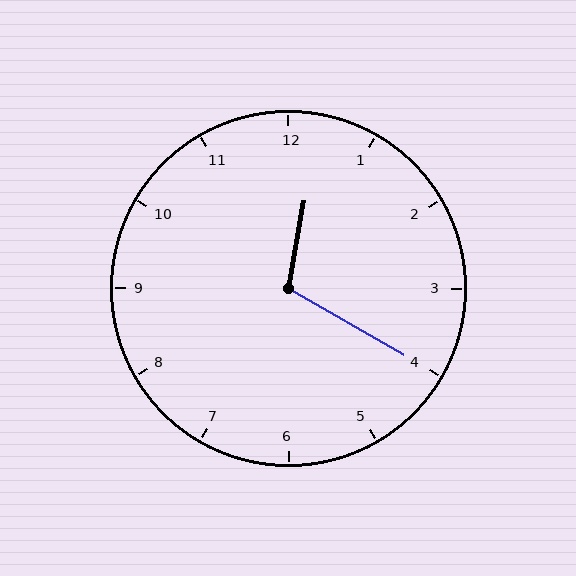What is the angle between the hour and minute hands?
Approximately 110 degrees.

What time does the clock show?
12:20.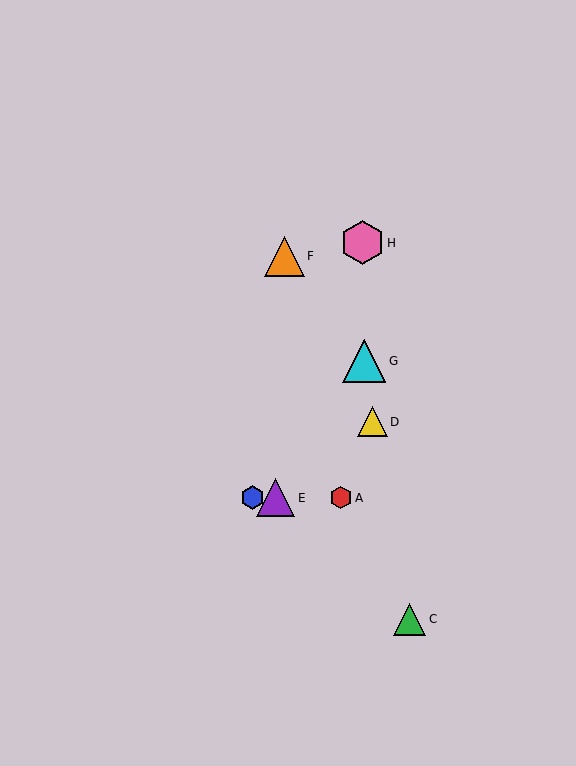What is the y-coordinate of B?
Object B is at y≈498.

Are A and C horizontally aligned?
No, A is at y≈498 and C is at y≈619.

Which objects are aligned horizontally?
Objects A, B, E are aligned horizontally.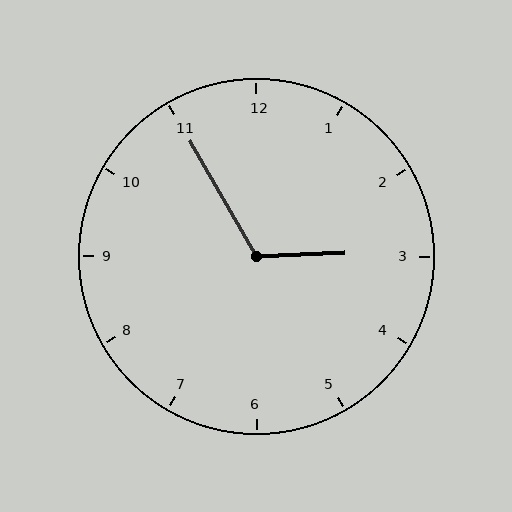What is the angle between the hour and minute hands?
Approximately 118 degrees.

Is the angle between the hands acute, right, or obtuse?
It is obtuse.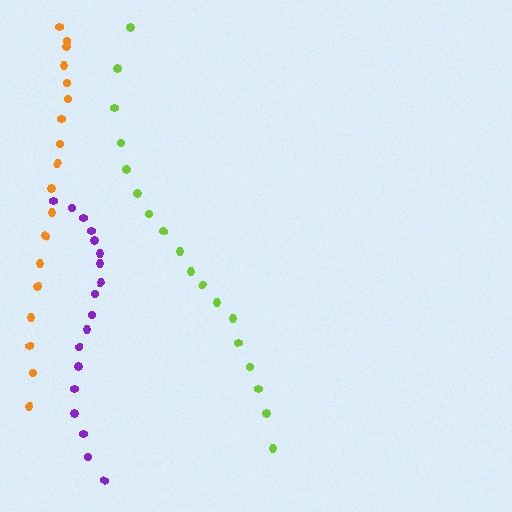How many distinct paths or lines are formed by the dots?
There are 3 distinct paths.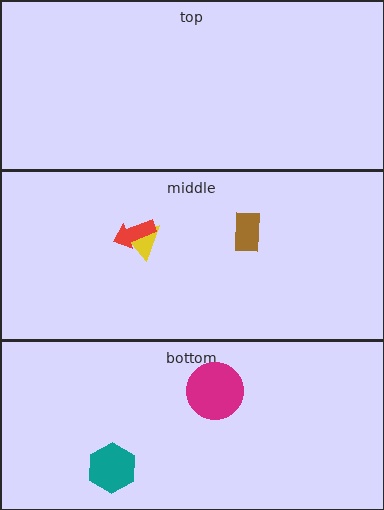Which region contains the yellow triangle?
The middle region.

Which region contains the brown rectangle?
The middle region.